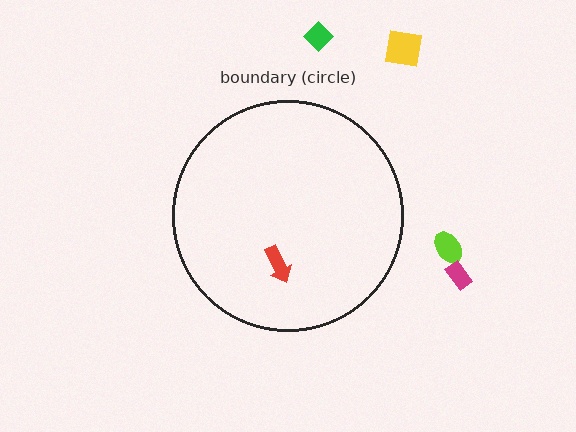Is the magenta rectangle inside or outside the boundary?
Outside.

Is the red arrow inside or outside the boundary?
Inside.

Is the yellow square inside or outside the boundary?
Outside.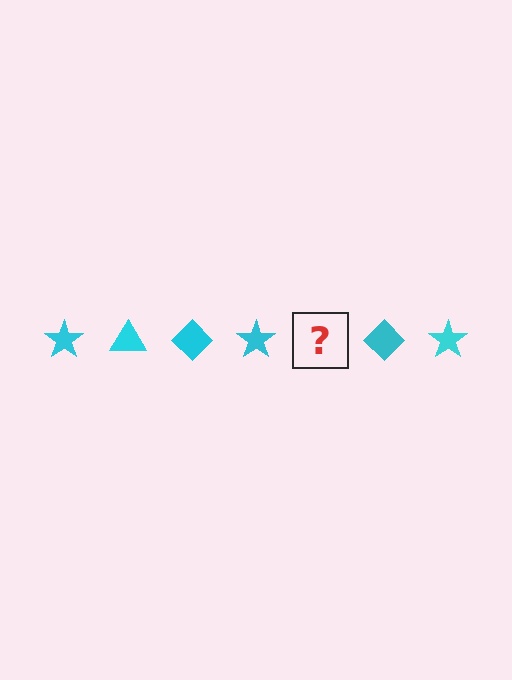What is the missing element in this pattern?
The missing element is a cyan triangle.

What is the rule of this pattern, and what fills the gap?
The rule is that the pattern cycles through star, triangle, diamond shapes in cyan. The gap should be filled with a cyan triangle.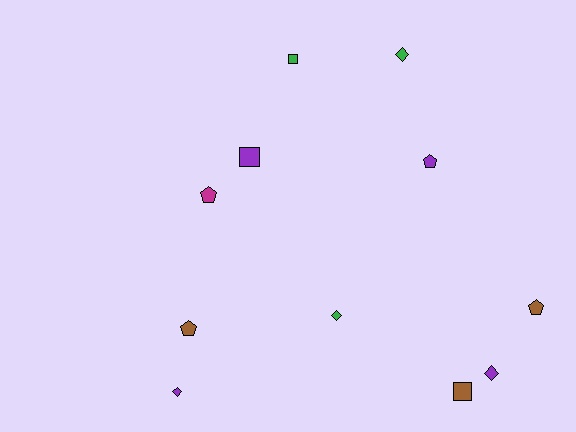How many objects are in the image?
There are 11 objects.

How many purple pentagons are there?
There is 1 purple pentagon.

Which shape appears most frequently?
Diamond, with 4 objects.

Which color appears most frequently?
Purple, with 4 objects.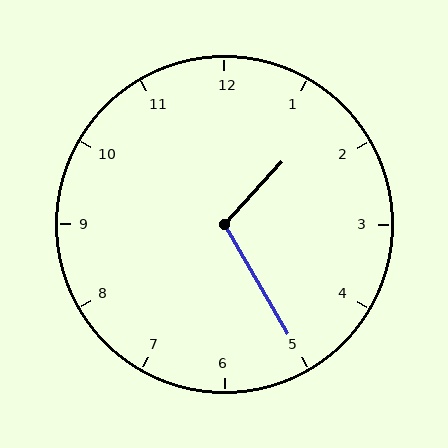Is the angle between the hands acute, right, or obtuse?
It is obtuse.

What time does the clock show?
1:25.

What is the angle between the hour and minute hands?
Approximately 108 degrees.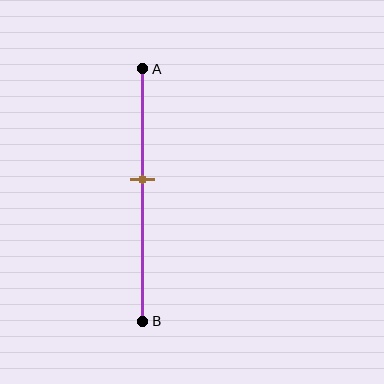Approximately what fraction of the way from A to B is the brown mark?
The brown mark is approximately 45% of the way from A to B.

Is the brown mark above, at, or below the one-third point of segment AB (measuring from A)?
The brown mark is below the one-third point of segment AB.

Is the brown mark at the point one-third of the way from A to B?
No, the mark is at about 45% from A, not at the 33% one-third point.